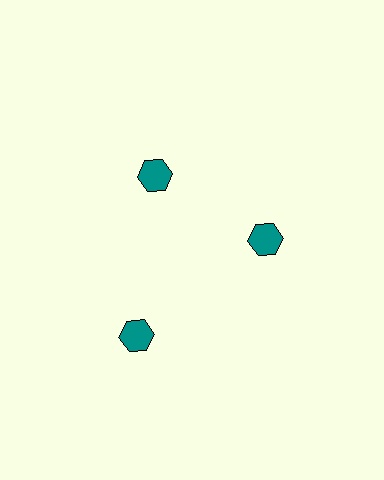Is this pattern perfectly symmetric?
No. The 3 teal hexagons are arranged in a ring, but one element near the 7 o'clock position is pushed outward from the center, breaking the 3-fold rotational symmetry.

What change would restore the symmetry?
The symmetry would be restored by moving it inward, back onto the ring so that all 3 hexagons sit at equal angles and equal distance from the center.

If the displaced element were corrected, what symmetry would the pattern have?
It would have 3-fold rotational symmetry — the pattern would map onto itself every 120 degrees.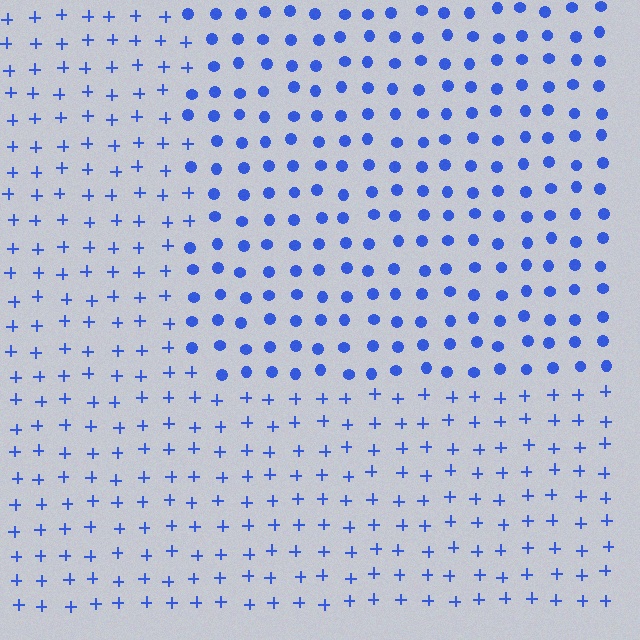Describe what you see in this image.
The image is filled with small blue elements arranged in a uniform grid. A rectangle-shaped region contains circles, while the surrounding area contains plus signs. The boundary is defined purely by the change in element shape.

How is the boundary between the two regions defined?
The boundary is defined by a change in element shape: circles inside vs. plus signs outside. All elements share the same color and spacing.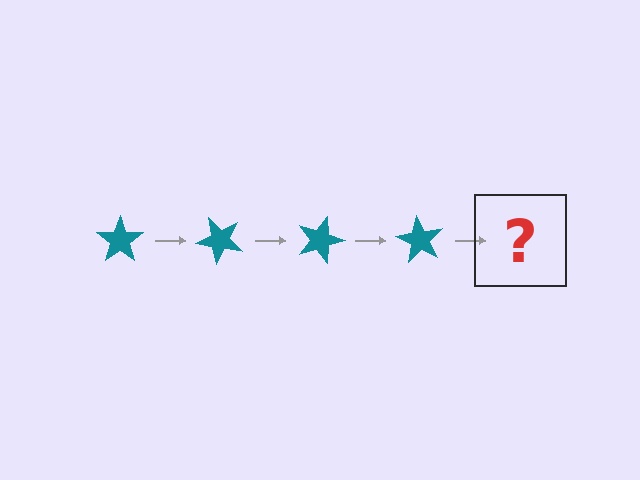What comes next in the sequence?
The next element should be a teal star rotated 180 degrees.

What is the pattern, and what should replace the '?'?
The pattern is that the star rotates 45 degrees each step. The '?' should be a teal star rotated 180 degrees.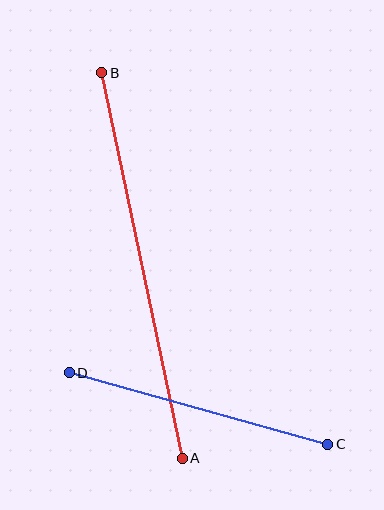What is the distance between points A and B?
The distance is approximately 393 pixels.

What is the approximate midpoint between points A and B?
The midpoint is at approximately (142, 265) pixels.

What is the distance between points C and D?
The distance is approximately 268 pixels.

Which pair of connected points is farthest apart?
Points A and B are farthest apart.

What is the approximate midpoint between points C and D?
The midpoint is at approximately (199, 408) pixels.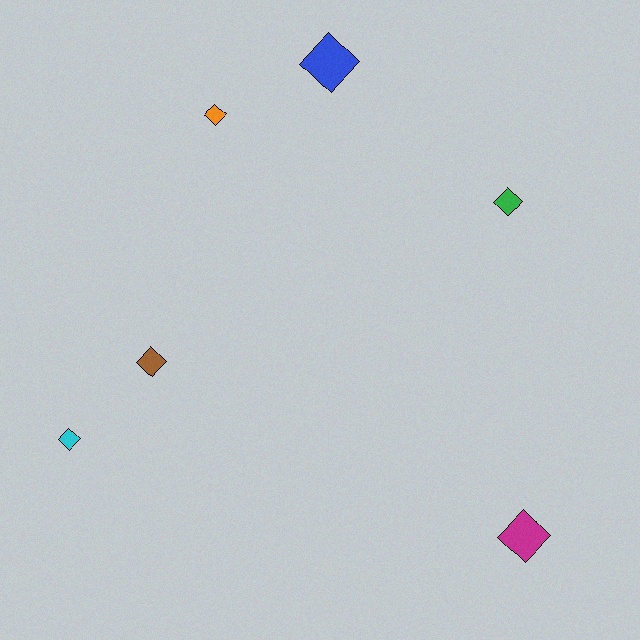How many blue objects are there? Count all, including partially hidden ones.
There is 1 blue object.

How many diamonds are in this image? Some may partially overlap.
There are 6 diamonds.